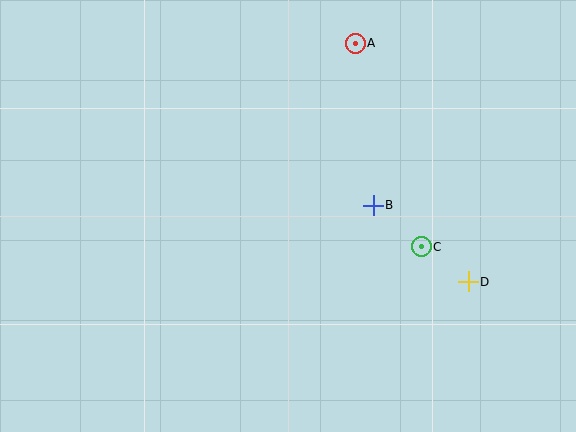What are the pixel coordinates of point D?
Point D is at (468, 282).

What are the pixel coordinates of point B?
Point B is at (373, 205).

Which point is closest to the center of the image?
Point B at (373, 205) is closest to the center.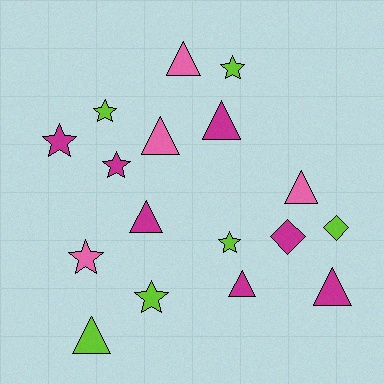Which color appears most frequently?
Magenta, with 7 objects.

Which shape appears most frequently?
Triangle, with 8 objects.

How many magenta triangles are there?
There are 4 magenta triangles.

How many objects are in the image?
There are 17 objects.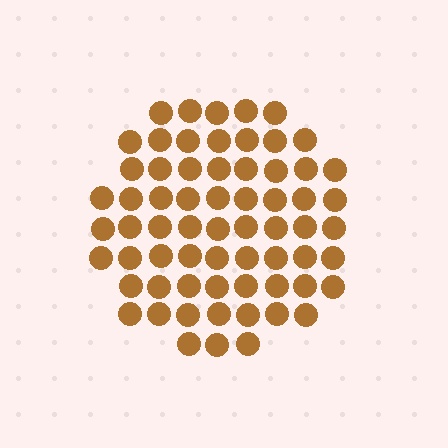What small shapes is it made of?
It is made of small circles.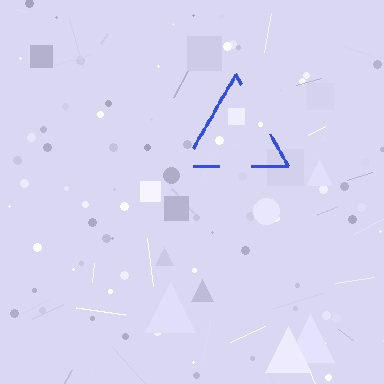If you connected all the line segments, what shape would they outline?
They would outline a triangle.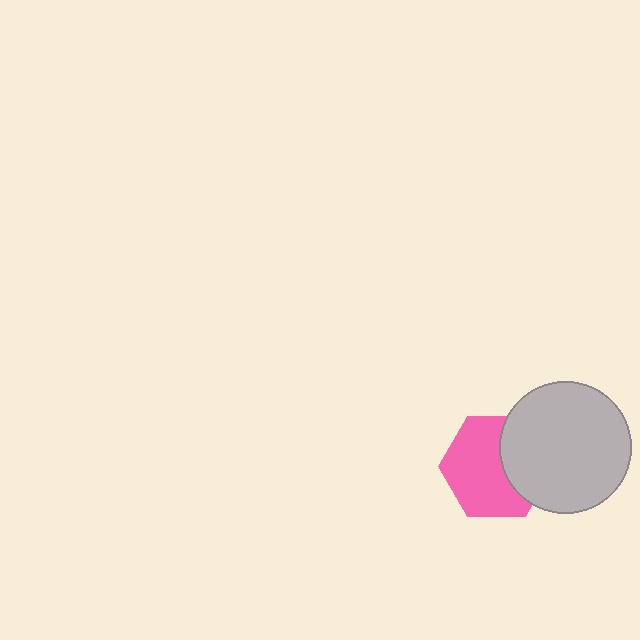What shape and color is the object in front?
The object in front is a light gray circle.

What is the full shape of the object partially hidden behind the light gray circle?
The partially hidden object is a pink hexagon.